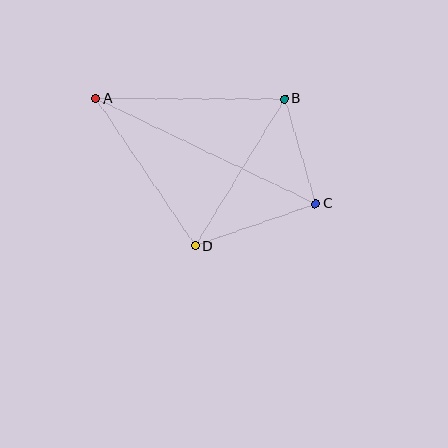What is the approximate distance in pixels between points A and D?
The distance between A and D is approximately 178 pixels.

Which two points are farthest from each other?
Points A and C are farthest from each other.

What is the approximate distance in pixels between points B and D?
The distance between B and D is approximately 172 pixels.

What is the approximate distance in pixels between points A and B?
The distance between A and B is approximately 188 pixels.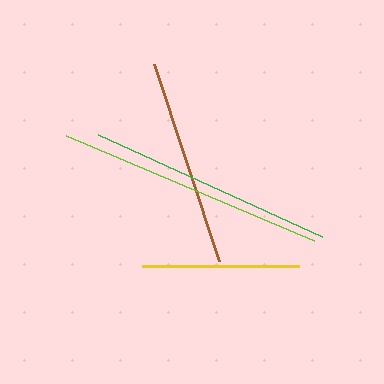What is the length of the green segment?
The green segment is approximately 246 pixels long.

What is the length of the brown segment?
The brown segment is approximately 207 pixels long.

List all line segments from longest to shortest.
From longest to shortest: lime, green, brown, yellow.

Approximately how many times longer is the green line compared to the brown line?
The green line is approximately 1.2 times the length of the brown line.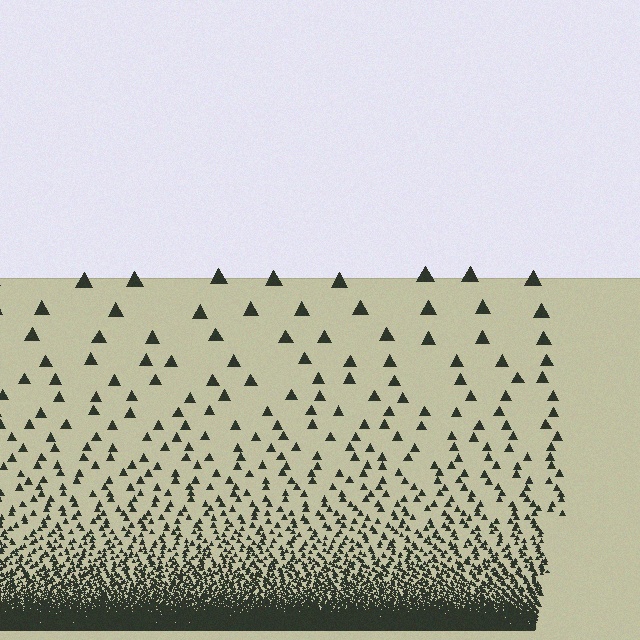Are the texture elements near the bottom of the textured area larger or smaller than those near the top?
Smaller. The gradient is inverted — elements near the bottom are smaller and denser.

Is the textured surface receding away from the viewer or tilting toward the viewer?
The surface appears to tilt toward the viewer. Texture elements get larger and sparser toward the top.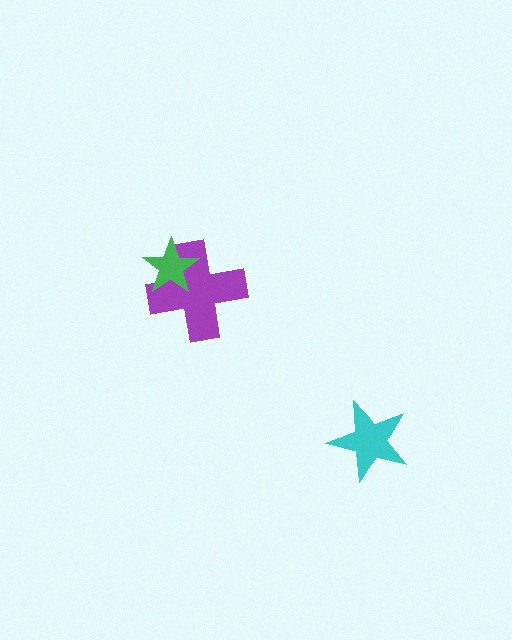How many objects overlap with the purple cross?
1 object overlaps with the purple cross.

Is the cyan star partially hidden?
No, no other shape covers it.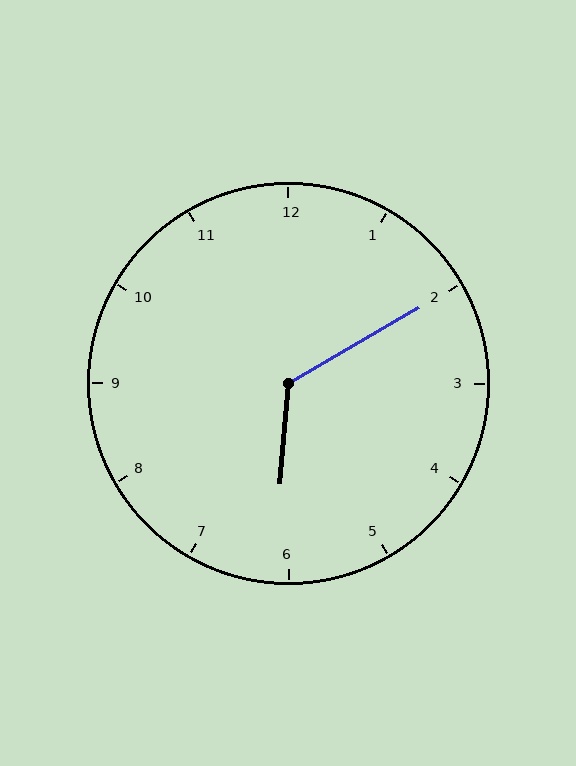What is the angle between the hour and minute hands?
Approximately 125 degrees.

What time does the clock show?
6:10.